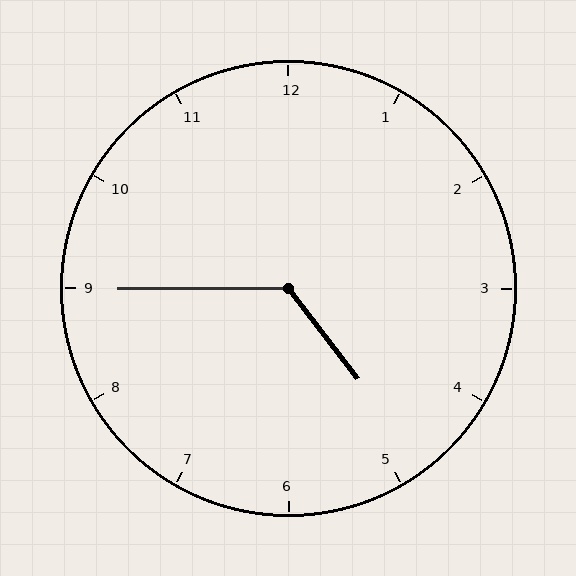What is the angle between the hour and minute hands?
Approximately 128 degrees.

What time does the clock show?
4:45.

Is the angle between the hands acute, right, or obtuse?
It is obtuse.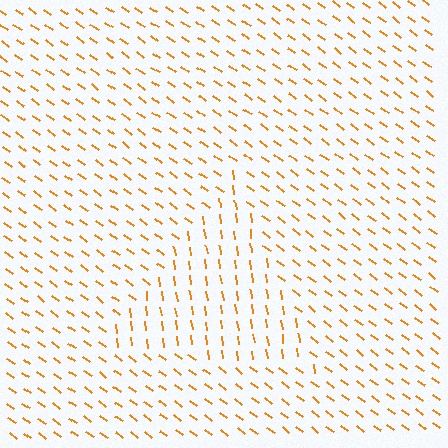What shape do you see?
I see a triangle.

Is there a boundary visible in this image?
Yes, there is a texture boundary formed by a change in line orientation.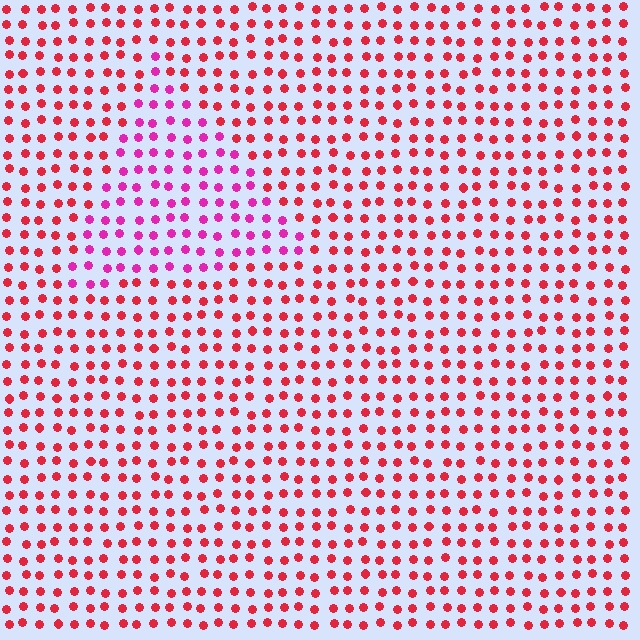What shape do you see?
I see a triangle.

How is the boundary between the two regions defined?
The boundary is defined purely by a slight shift in hue (about 37 degrees). Spacing, size, and orientation are identical on both sides.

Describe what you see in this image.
The image is filled with small red elements in a uniform arrangement. A triangle-shaped region is visible where the elements are tinted to a slightly different hue, forming a subtle color boundary.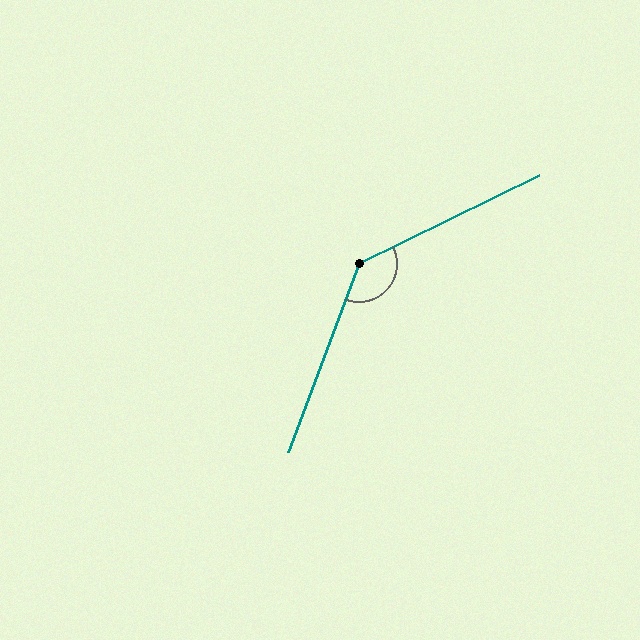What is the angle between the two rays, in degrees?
Approximately 137 degrees.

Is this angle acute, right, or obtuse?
It is obtuse.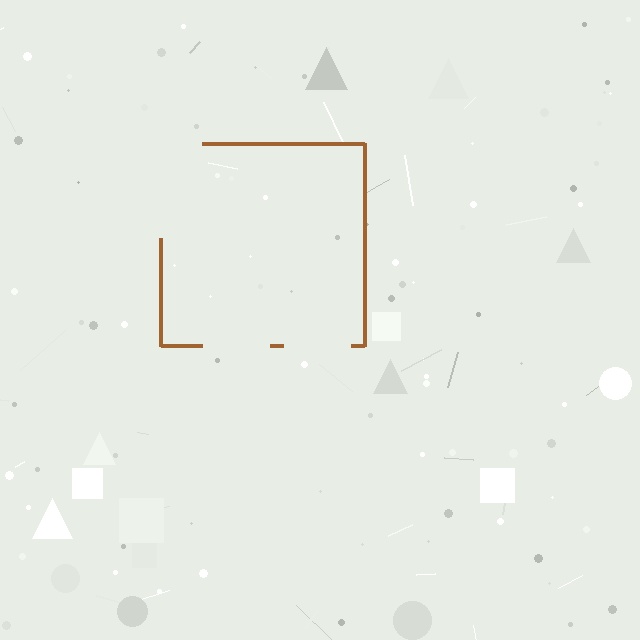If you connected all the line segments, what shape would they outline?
They would outline a square.